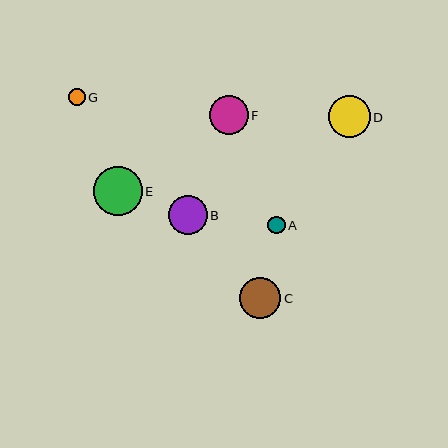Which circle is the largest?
Circle E is the largest with a size of approximately 49 pixels.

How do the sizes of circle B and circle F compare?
Circle B and circle F are approximately the same size.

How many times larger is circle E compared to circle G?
Circle E is approximately 2.9 times the size of circle G.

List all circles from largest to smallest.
From largest to smallest: E, D, C, B, F, A, G.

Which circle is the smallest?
Circle G is the smallest with a size of approximately 17 pixels.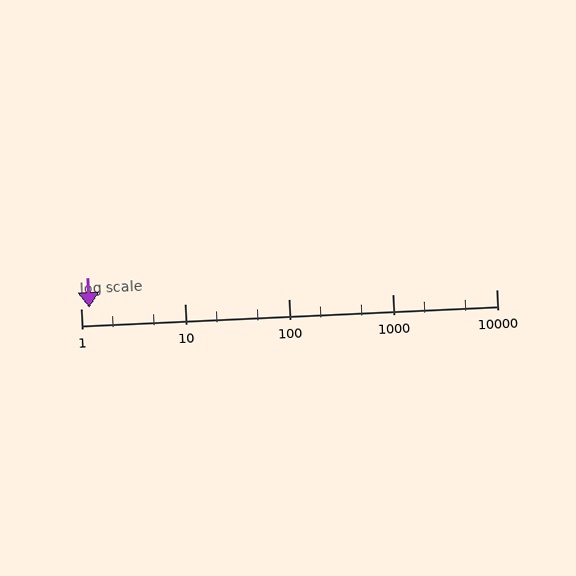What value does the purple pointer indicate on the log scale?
The pointer indicates approximately 1.2.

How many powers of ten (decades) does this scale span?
The scale spans 4 decades, from 1 to 10000.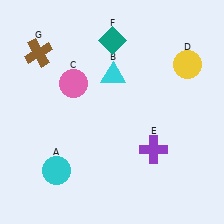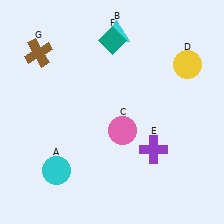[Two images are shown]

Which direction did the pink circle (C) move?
The pink circle (C) moved right.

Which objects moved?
The objects that moved are: the cyan triangle (B), the pink circle (C).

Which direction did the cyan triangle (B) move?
The cyan triangle (B) moved up.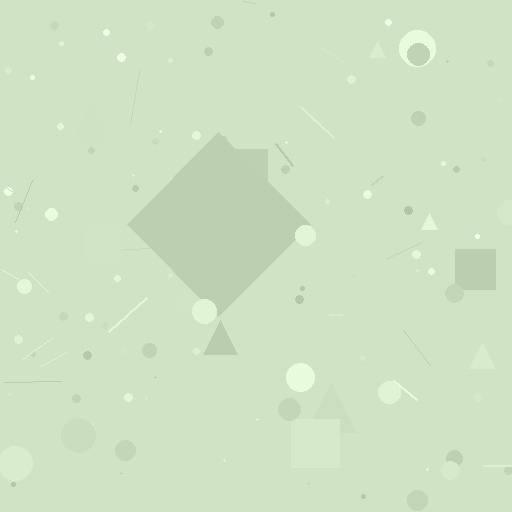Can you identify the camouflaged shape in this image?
The camouflaged shape is a diamond.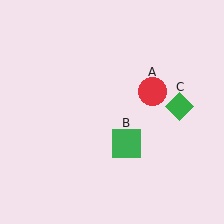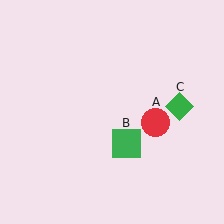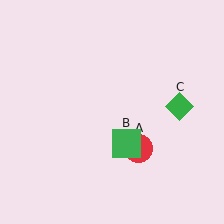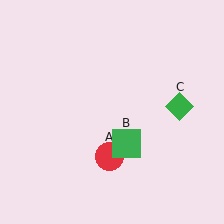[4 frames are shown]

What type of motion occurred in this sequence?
The red circle (object A) rotated clockwise around the center of the scene.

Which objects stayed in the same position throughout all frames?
Green square (object B) and green diamond (object C) remained stationary.